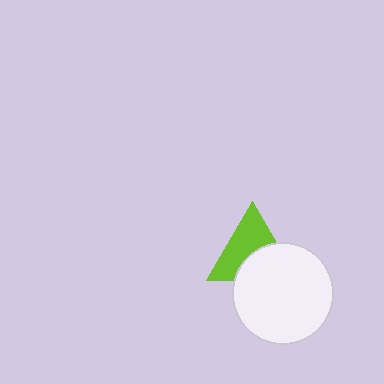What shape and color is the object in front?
The object in front is a white circle.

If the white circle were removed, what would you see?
You would see the complete lime triangle.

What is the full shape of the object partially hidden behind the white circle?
The partially hidden object is a lime triangle.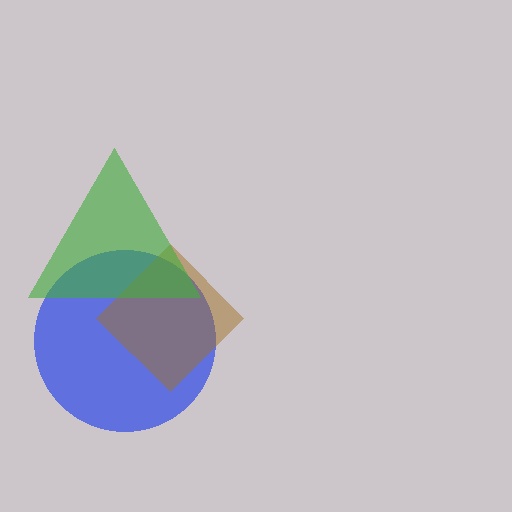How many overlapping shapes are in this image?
There are 3 overlapping shapes in the image.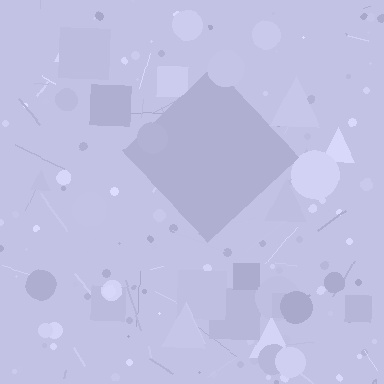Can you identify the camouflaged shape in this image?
The camouflaged shape is a diamond.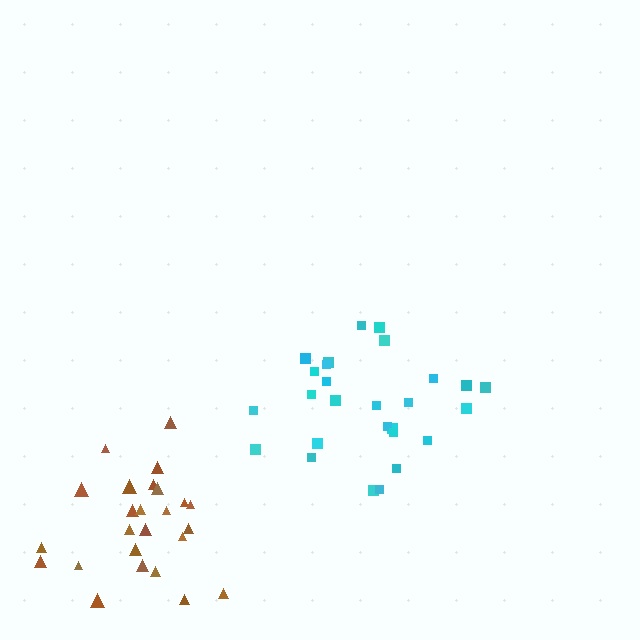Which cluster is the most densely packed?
Brown.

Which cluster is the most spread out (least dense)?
Cyan.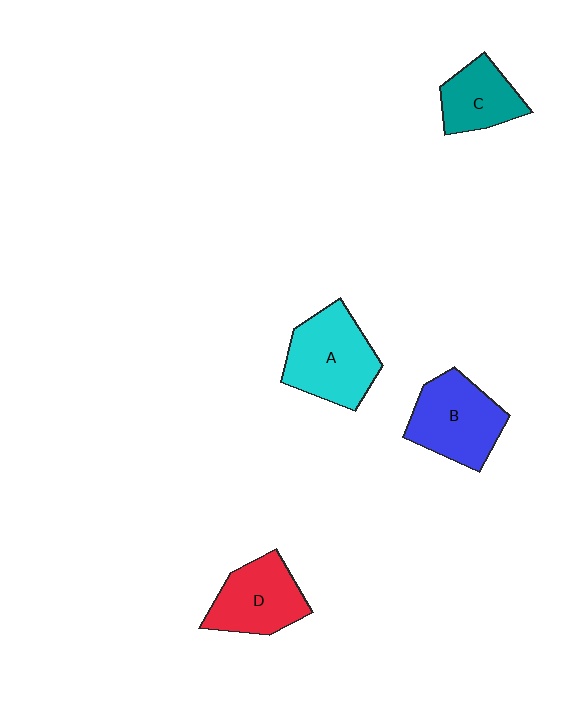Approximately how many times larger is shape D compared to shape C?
Approximately 1.3 times.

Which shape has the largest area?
Shape A (cyan).